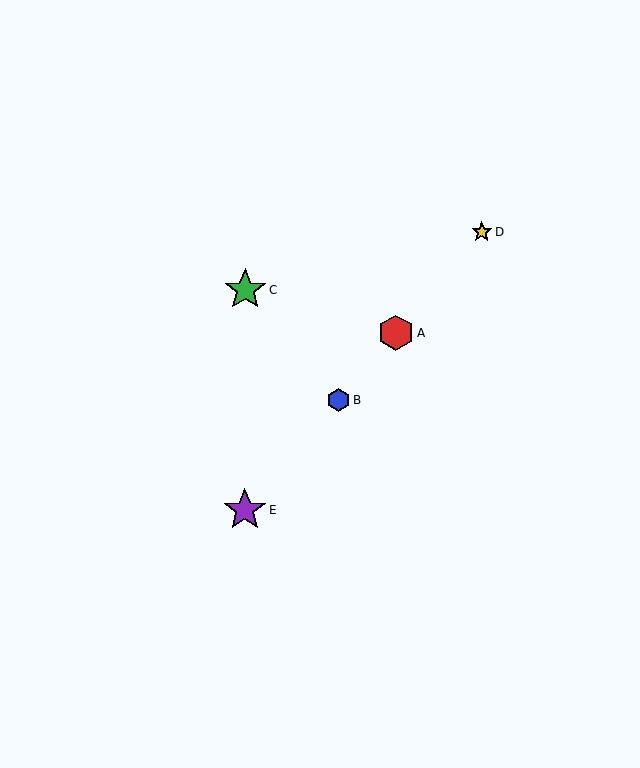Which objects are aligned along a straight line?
Objects A, B, D, E are aligned along a straight line.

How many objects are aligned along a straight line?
4 objects (A, B, D, E) are aligned along a straight line.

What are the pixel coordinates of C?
Object C is at (245, 290).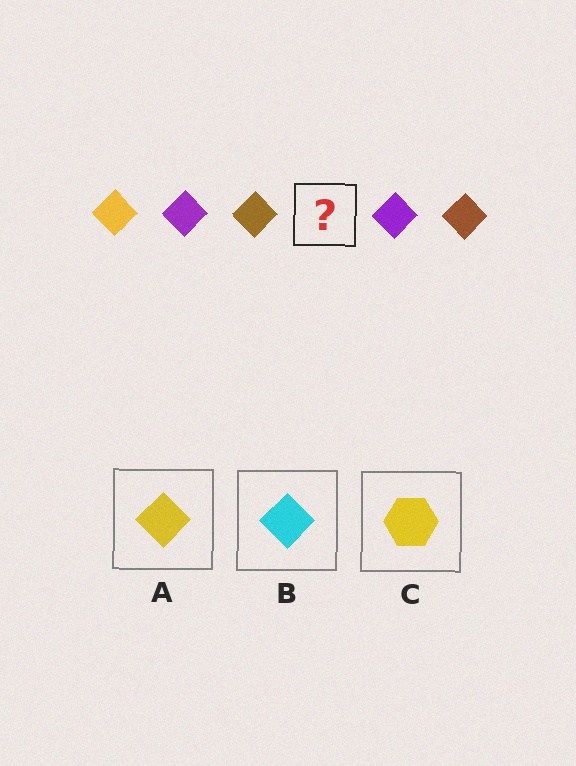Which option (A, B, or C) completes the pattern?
A.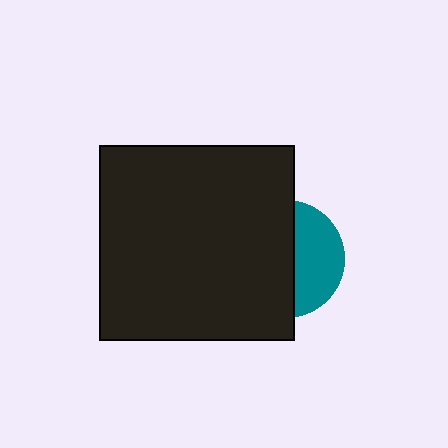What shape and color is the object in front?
The object in front is a black square.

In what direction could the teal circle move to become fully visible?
The teal circle could move right. That would shift it out from behind the black square entirely.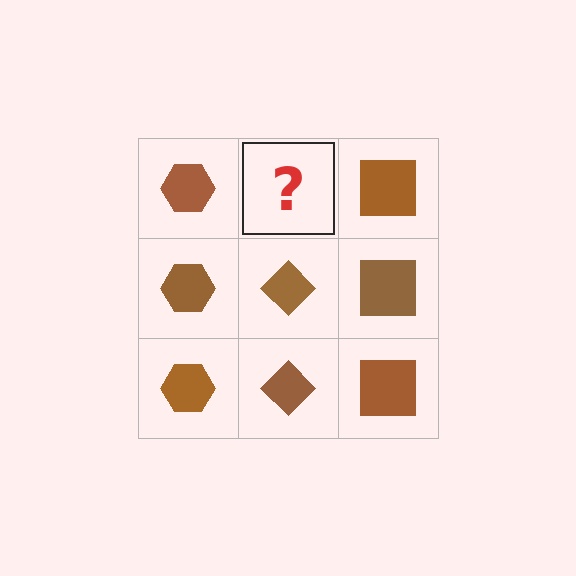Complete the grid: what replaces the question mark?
The question mark should be replaced with a brown diamond.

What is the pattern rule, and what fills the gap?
The rule is that each column has a consistent shape. The gap should be filled with a brown diamond.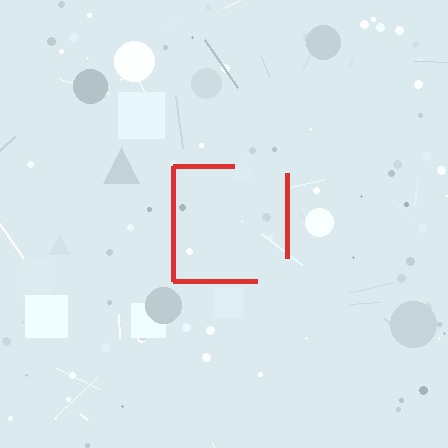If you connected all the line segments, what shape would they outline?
They would outline a square.